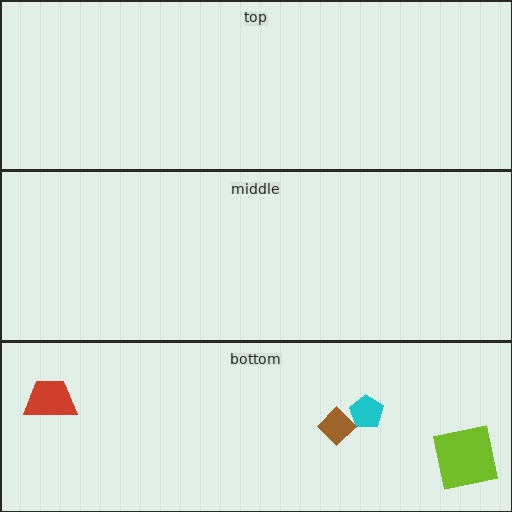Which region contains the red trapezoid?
The bottom region.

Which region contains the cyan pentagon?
The bottom region.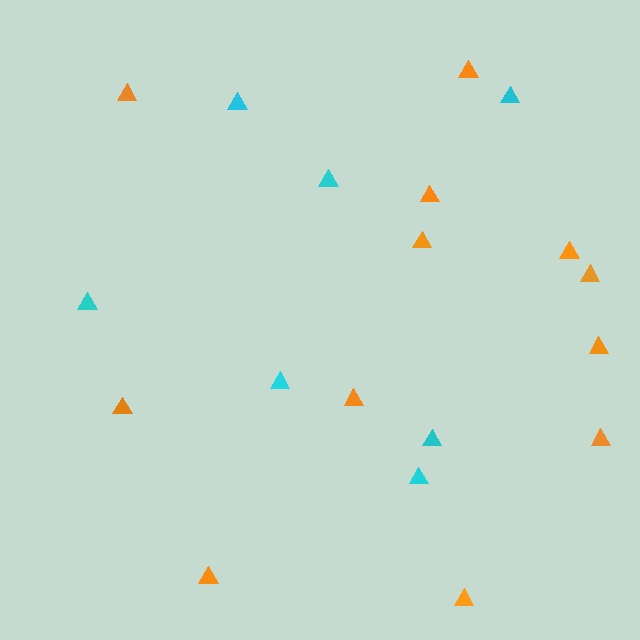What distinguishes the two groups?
There are 2 groups: one group of cyan triangles (7) and one group of orange triangles (12).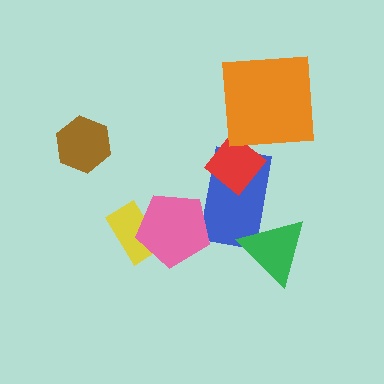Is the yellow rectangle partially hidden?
Yes, it is partially covered by another shape.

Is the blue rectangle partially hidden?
Yes, it is partially covered by another shape.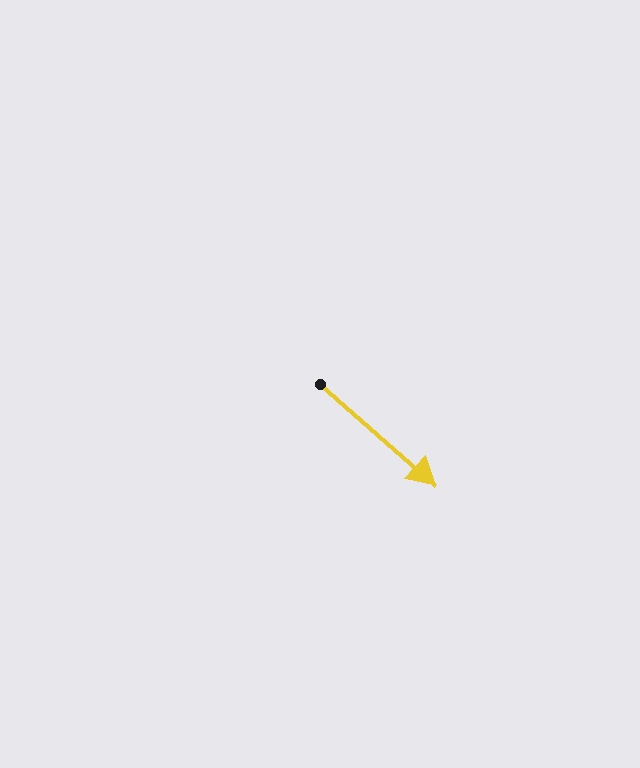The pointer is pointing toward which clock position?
Roughly 4 o'clock.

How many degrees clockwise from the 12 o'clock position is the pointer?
Approximately 131 degrees.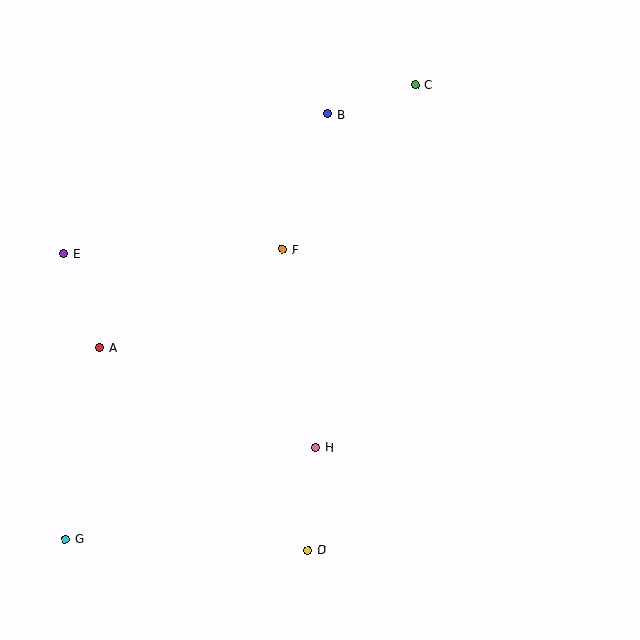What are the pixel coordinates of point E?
Point E is at (64, 254).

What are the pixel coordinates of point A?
Point A is at (99, 348).